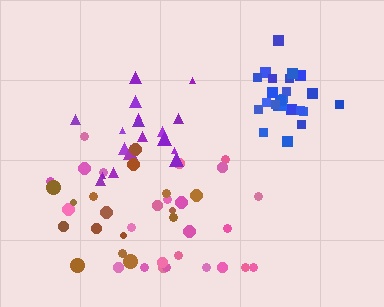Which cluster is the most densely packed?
Blue.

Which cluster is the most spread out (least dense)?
Pink.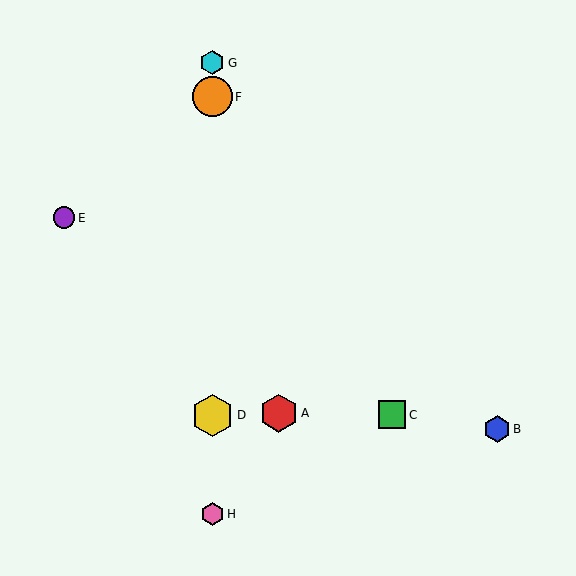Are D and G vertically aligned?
Yes, both are at x≈212.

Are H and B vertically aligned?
No, H is at x≈212 and B is at x≈497.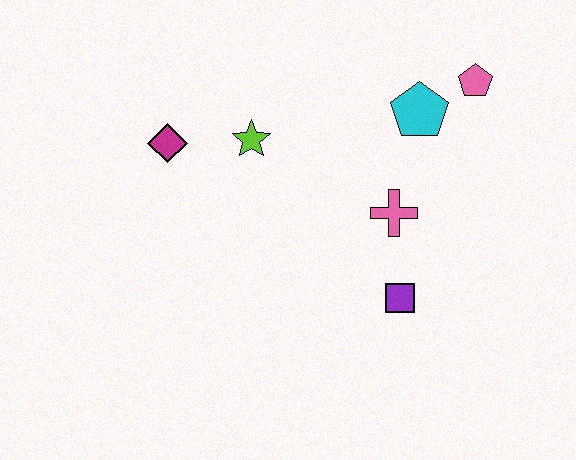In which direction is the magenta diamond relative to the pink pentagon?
The magenta diamond is to the left of the pink pentagon.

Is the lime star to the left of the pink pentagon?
Yes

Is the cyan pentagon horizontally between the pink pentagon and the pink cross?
Yes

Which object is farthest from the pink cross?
The magenta diamond is farthest from the pink cross.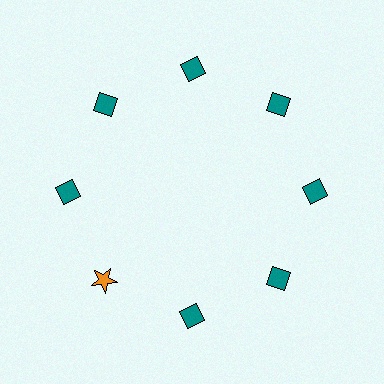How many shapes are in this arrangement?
There are 8 shapes arranged in a ring pattern.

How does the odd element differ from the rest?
It differs in both color (orange instead of teal) and shape (star instead of diamond).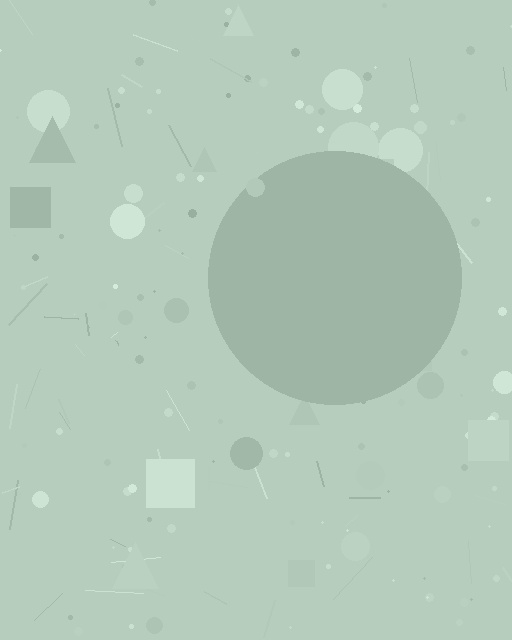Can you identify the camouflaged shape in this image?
The camouflaged shape is a circle.